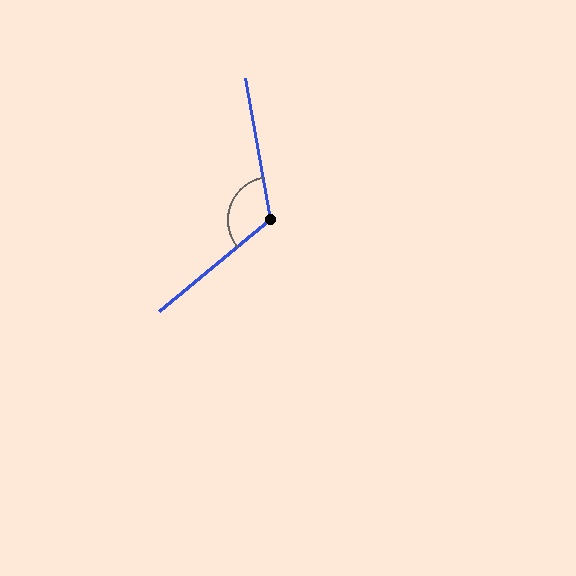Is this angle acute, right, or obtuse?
It is obtuse.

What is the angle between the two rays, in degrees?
Approximately 119 degrees.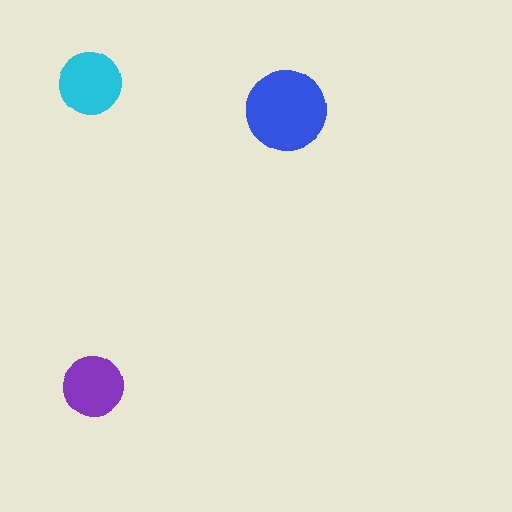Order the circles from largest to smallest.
the blue one, the cyan one, the purple one.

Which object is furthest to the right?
The blue circle is rightmost.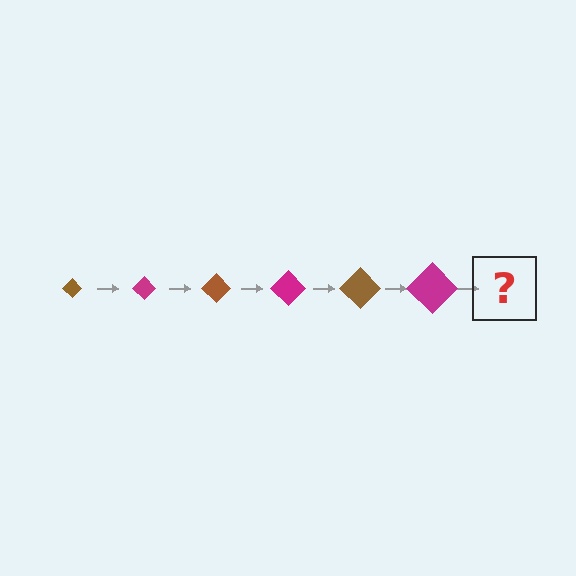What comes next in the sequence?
The next element should be a brown diamond, larger than the previous one.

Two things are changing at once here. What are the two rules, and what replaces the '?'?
The two rules are that the diamond grows larger each step and the color cycles through brown and magenta. The '?' should be a brown diamond, larger than the previous one.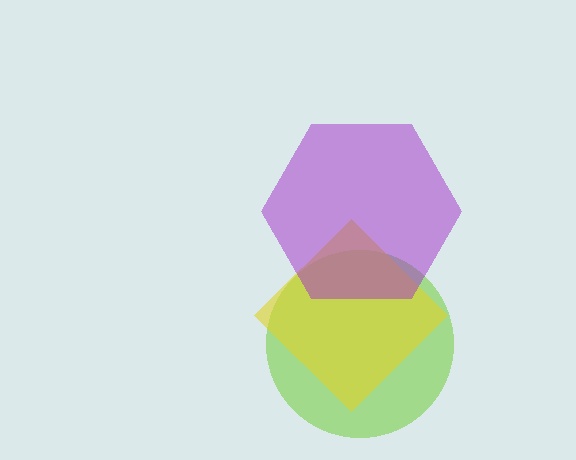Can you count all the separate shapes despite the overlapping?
Yes, there are 3 separate shapes.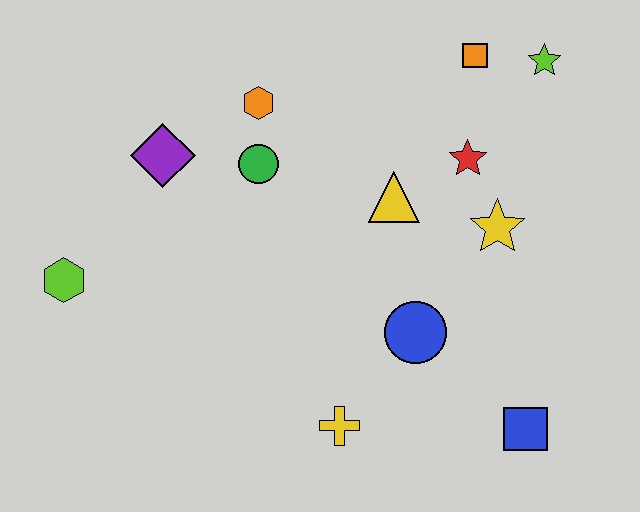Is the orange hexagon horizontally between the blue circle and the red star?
No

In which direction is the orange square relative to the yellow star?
The orange square is above the yellow star.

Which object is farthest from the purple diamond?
The blue square is farthest from the purple diamond.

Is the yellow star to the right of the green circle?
Yes